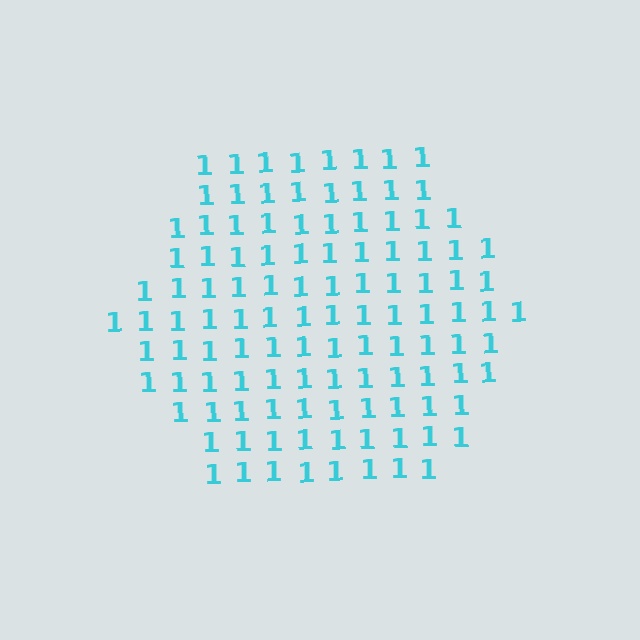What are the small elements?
The small elements are digit 1's.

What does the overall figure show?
The overall figure shows a hexagon.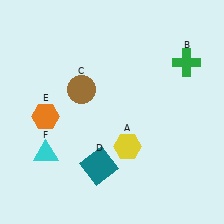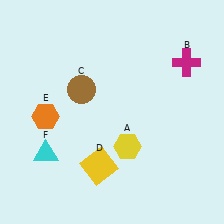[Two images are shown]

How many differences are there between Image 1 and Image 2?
There are 2 differences between the two images.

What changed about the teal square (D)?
In Image 1, D is teal. In Image 2, it changed to yellow.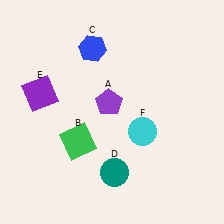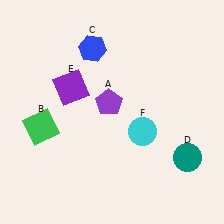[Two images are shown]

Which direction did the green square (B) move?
The green square (B) moved left.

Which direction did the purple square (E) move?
The purple square (E) moved right.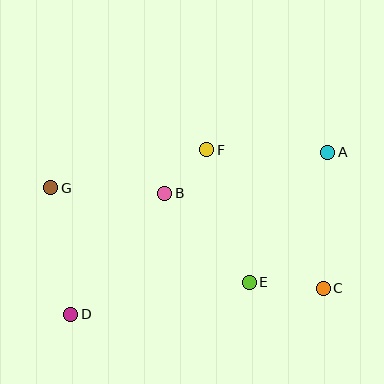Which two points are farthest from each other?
Points A and D are farthest from each other.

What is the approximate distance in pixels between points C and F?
The distance between C and F is approximately 181 pixels.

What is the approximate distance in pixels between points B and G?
The distance between B and G is approximately 114 pixels.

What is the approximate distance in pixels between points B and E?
The distance between B and E is approximately 123 pixels.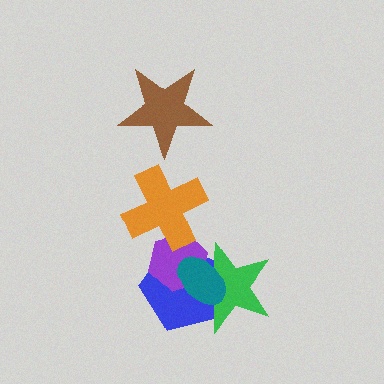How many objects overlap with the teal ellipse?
3 objects overlap with the teal ellipse.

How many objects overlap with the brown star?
0 objects overlap with the brown star.